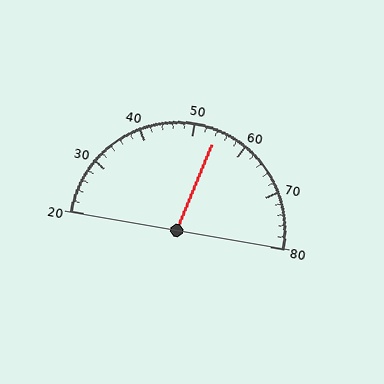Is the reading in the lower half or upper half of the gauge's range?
The reading is in the upper half of the range (20 to 80).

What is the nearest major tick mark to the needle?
The nearest major tick mark is 50.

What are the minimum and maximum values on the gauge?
The gauge ranges from 20 to 80.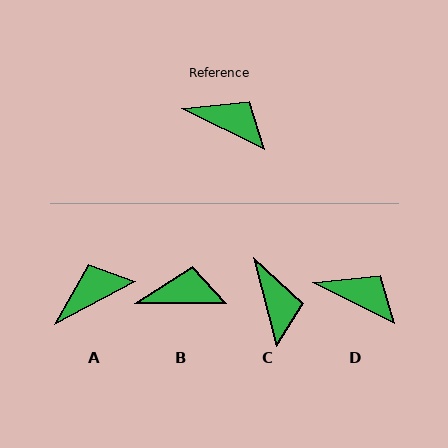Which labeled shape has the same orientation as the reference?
D.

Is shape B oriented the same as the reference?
No, it is off by about 26 degrees.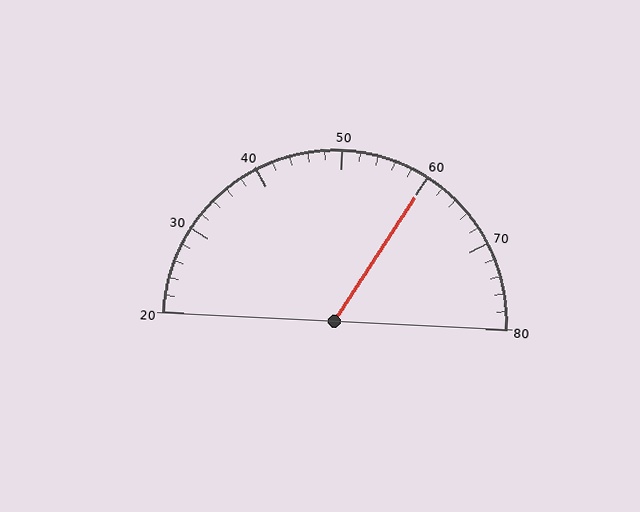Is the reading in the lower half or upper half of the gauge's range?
The reading is in the upper half of the range (20 to 80).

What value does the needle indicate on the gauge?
The needle indicates approximately 60.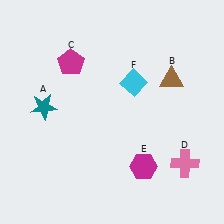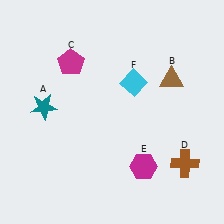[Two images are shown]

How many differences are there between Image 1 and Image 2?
There is 1 difference between the two images.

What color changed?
The cross (D) changed from pink in Image 1 to brown in Image 2.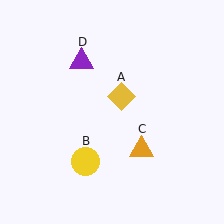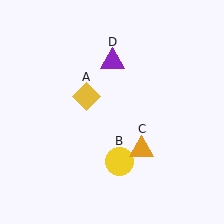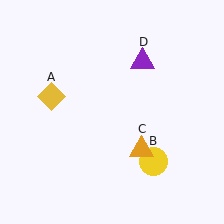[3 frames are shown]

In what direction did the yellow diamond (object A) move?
The yellow diamond (object A) moved left.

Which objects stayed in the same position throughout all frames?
Orange triangle (object C) remained stationary.